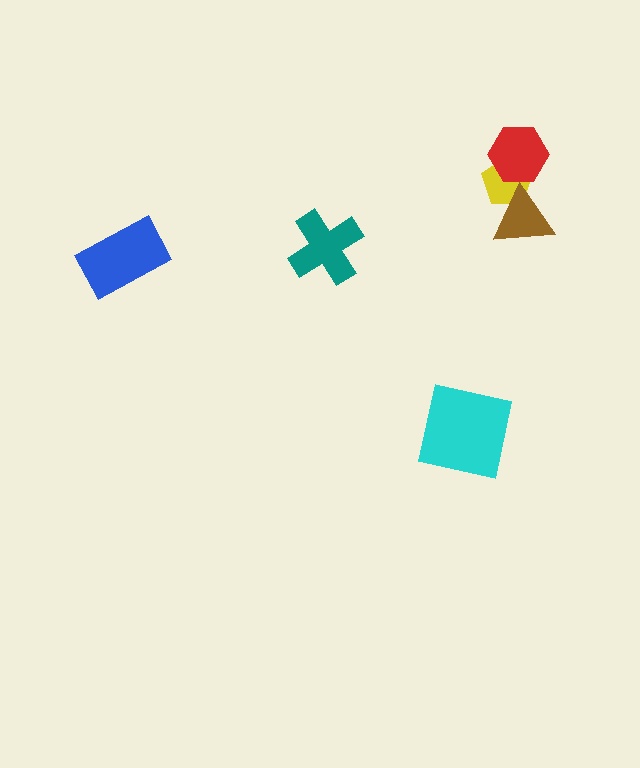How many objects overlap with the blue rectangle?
0 objects overlap with the blue rectangle.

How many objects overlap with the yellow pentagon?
2 objects overlap with the yellow pentagon.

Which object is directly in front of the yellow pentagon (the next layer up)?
The brown triangle is directly in front of the yellow pentagon.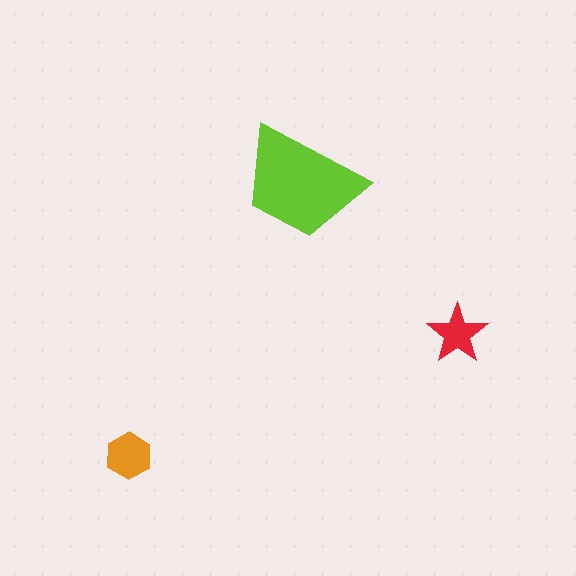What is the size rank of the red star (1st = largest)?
3rd.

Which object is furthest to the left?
The orange hexagon is leftmost.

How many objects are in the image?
There are 3 objects in the image.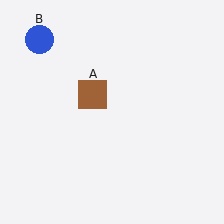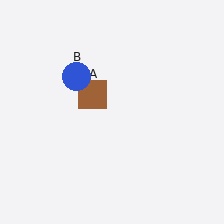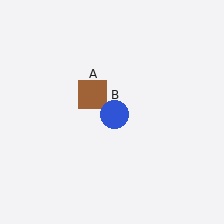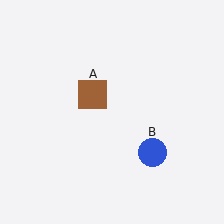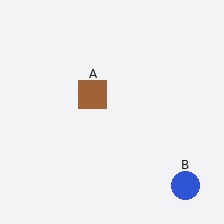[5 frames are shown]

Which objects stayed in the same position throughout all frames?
Brown square (object A) remained stationary.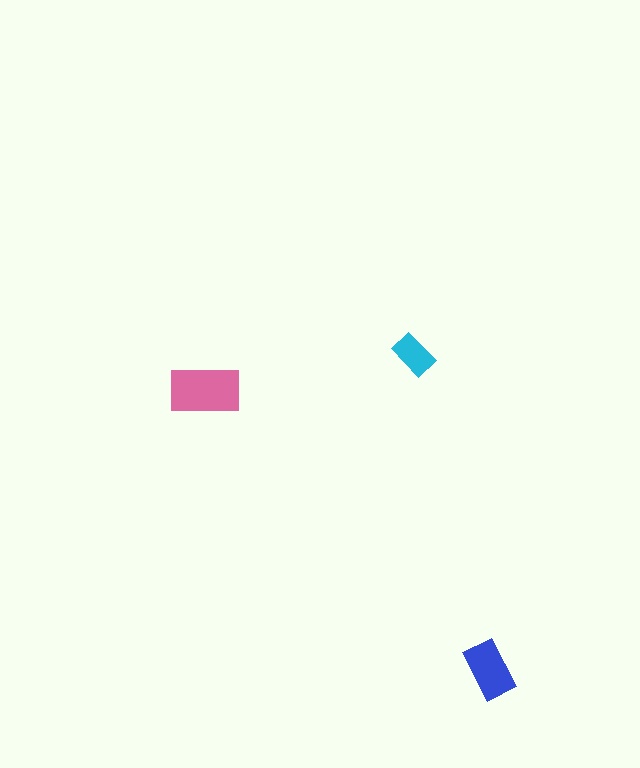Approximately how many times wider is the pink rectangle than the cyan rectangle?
About 1.5 times wider.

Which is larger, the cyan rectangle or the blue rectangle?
The blue one.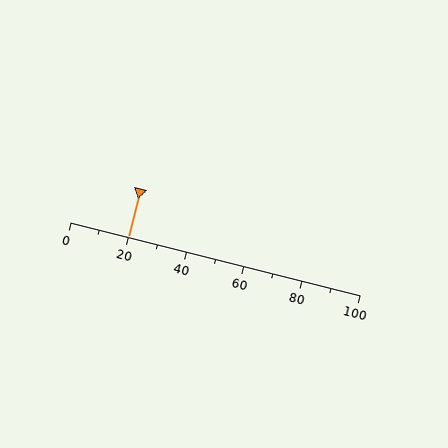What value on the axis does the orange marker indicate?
The marker indicates approximately 20.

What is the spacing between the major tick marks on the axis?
The major ticks are spaced 20 apart.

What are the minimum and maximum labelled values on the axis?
The axis runs from 0 to 100.